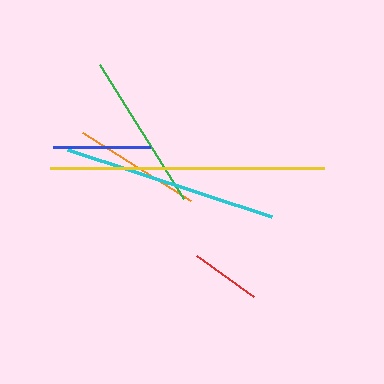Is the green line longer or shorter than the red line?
The green line is longer than the red line.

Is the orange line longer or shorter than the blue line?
The orange line is longer than the blue line.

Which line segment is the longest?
The yellow line is the longest at approximately 273 pixels.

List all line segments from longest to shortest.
From longest to shortest: yellow, cyan, green, orange, blue, red.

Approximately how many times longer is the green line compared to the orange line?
The green line is approximately 1.2 times the length of the orange line.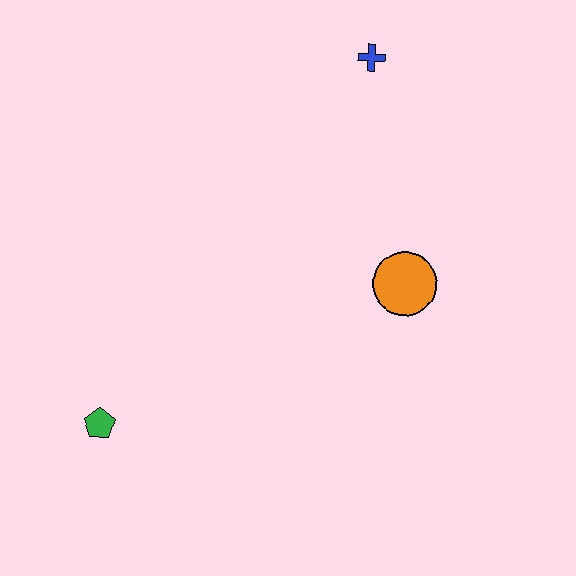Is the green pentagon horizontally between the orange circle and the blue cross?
No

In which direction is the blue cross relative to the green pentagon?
The blue cross is above the green pentagon.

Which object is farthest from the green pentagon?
The blue cross is farthest from the green pentagon.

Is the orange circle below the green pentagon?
No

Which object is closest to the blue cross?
The orange circle is closest to the blue cross.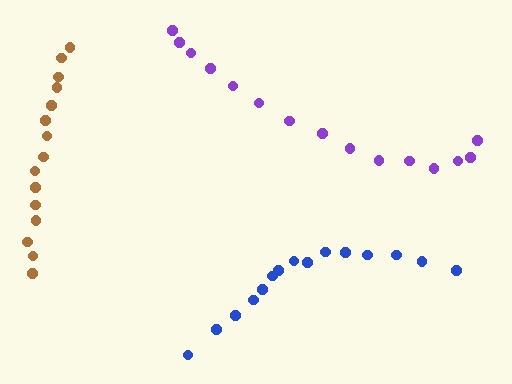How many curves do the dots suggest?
There are 3 distinct paths.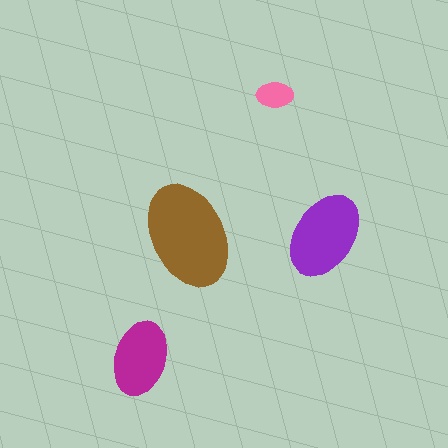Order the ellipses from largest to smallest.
the brown one, the purple one, the magenta one, the pink one.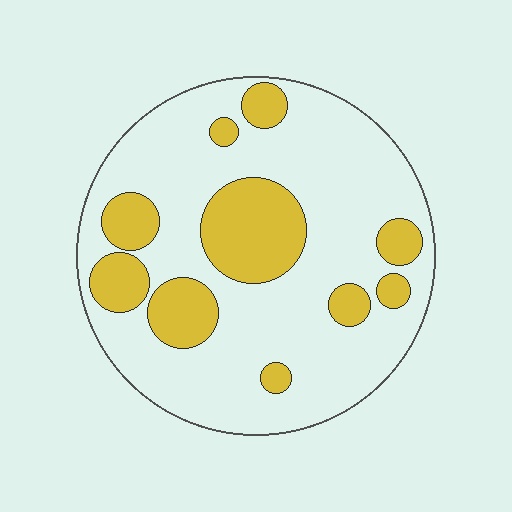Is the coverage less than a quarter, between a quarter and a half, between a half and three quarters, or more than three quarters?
Between a quarter and a half.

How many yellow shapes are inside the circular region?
10.